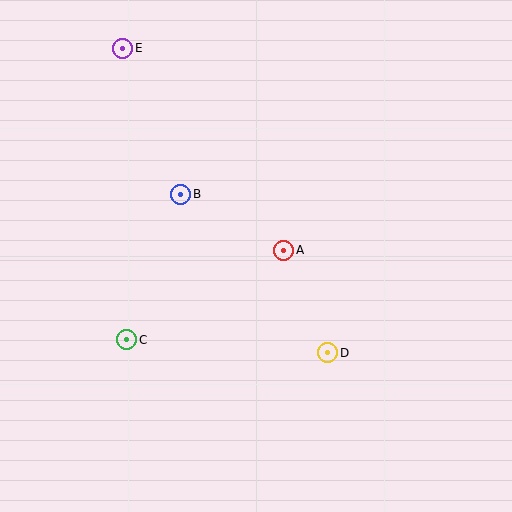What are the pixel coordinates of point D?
Point D is at (328, 353).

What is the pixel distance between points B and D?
The distance between B and D is 217 pixels.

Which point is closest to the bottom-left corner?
Point C is closest to the bottom-left corner.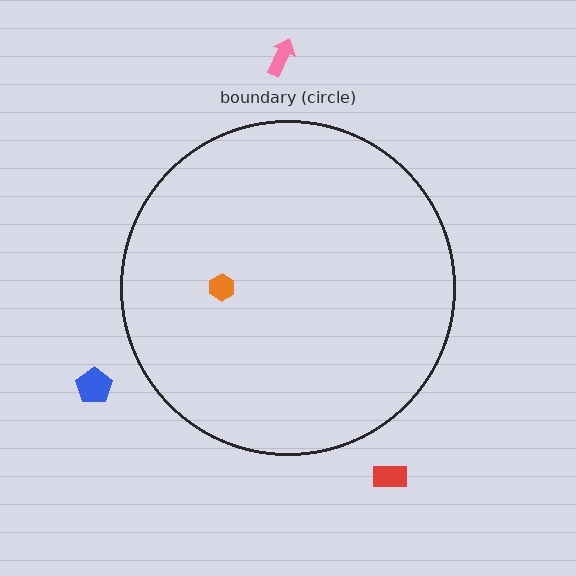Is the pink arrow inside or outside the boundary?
Outside.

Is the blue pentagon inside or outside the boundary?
Outside.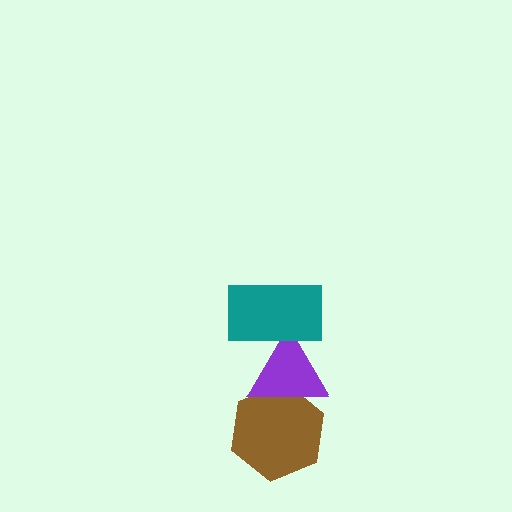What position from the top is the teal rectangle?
The teal rectangle is 1st from the top.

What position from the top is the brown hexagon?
The brown hexagon is 3rd from the top.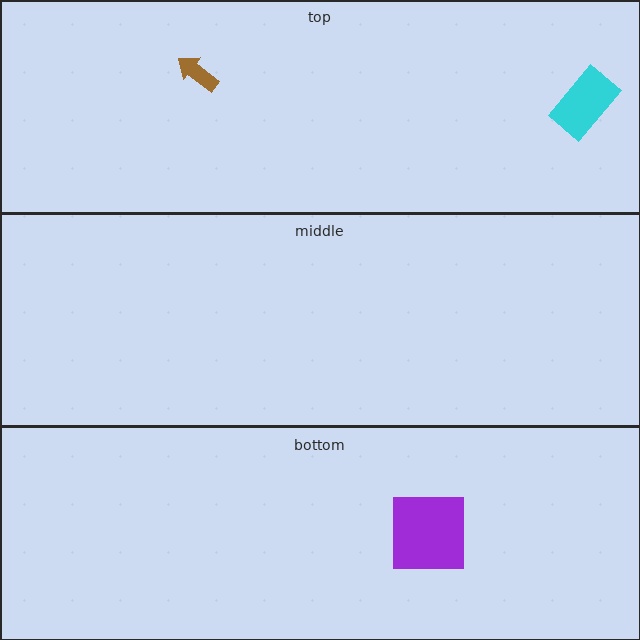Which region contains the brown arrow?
The top region.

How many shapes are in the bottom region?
1.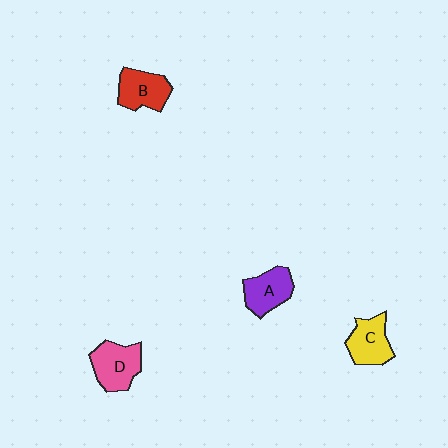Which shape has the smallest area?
Shape A (purple).